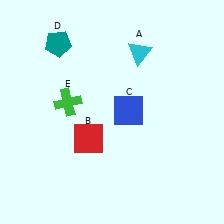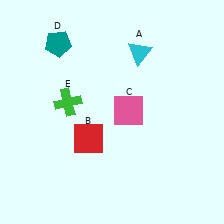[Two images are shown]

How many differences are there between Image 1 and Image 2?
There is 1 difference between the two images.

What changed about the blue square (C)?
In Image 1, C is blue. In Image 2, it changed to pink.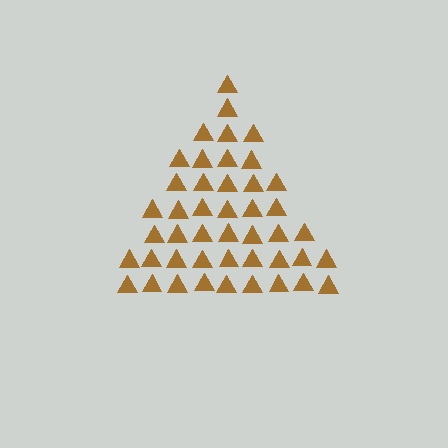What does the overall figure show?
The overall figure shows a triangle.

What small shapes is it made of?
It is made of small triangles.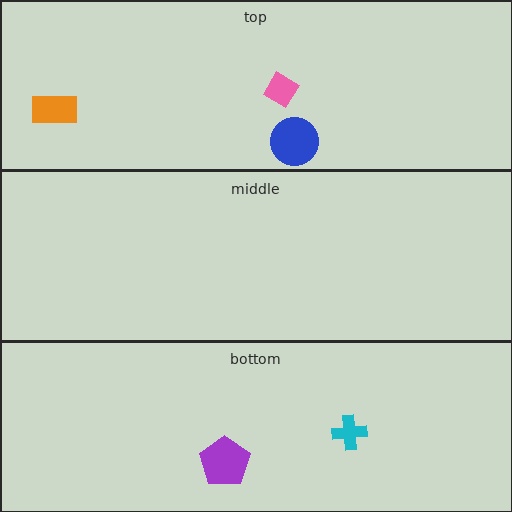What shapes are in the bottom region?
The purple pentagon, the cyan cross.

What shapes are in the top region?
The orange rectangle, the pink diamond, the blue circle.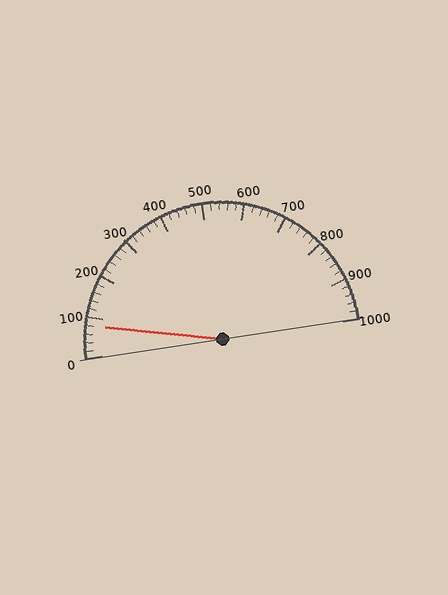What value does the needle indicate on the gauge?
The needle indicates approximately 80.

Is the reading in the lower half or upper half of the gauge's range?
The reading is in the lower half of the range (0 to 1000).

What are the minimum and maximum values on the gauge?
The gauge ranges from 0 to 1000.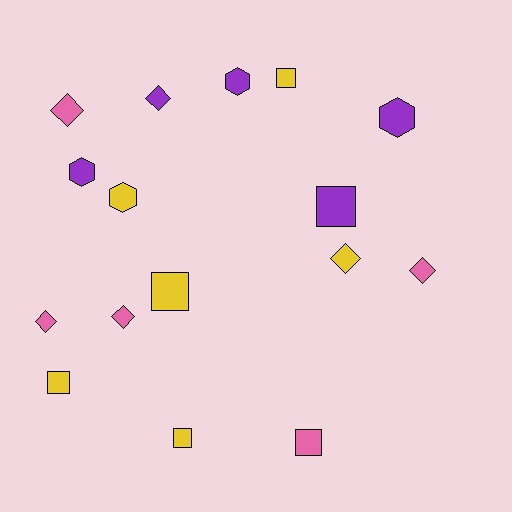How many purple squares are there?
There is 1 purple square.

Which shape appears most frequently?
Square, with 6 objects.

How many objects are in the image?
There are 16 objects.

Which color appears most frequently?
Yellow, with 6 objects.